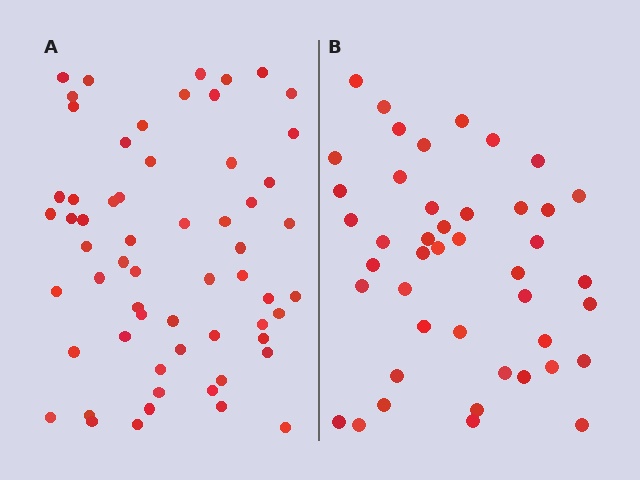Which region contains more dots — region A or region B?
Region A (the left region) has more dots.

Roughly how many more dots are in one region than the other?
Region A has approximately 15 more dots than region B.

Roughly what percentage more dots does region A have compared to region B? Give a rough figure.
About 35% more.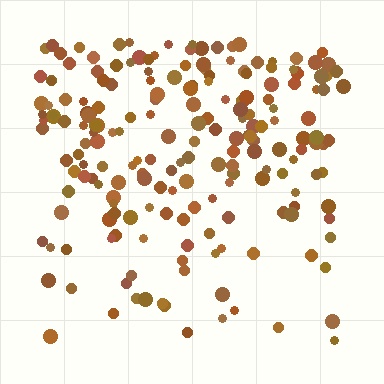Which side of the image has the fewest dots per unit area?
The bottom.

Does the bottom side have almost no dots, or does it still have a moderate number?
Still a moderate number, just noticeably fewer than the top.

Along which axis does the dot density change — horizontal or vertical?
Vertical.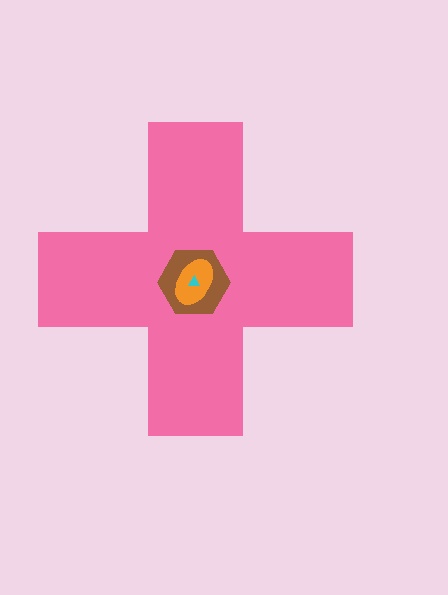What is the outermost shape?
The pink cross.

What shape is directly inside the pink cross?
The brown hexagon.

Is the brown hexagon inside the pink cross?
Yes.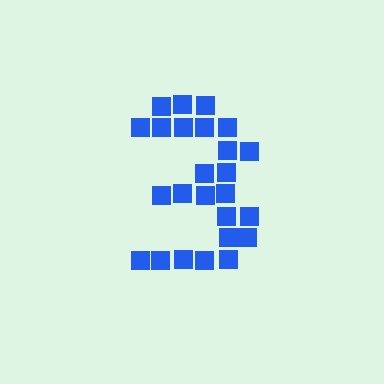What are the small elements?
The small elements are squares.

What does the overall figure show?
The overall figure shows the digit 3.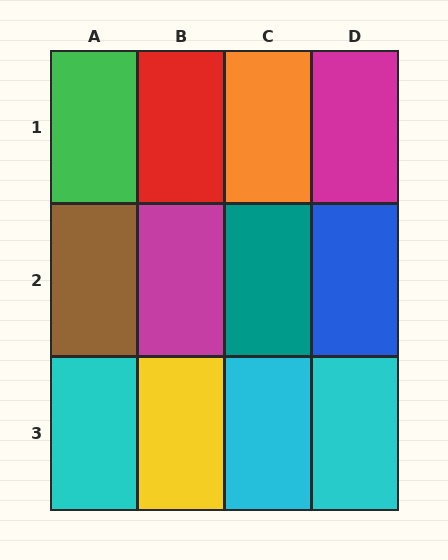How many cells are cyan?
3 cells are cyan.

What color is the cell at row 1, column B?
Red.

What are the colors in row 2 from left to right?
Brown, magenta, teal, blue.